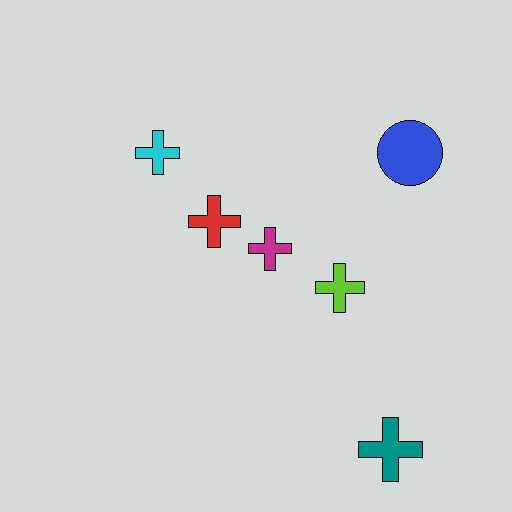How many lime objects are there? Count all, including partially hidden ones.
There is 1 lime object.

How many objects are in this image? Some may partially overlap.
There are 6 objects.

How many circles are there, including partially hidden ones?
There is 1 circle.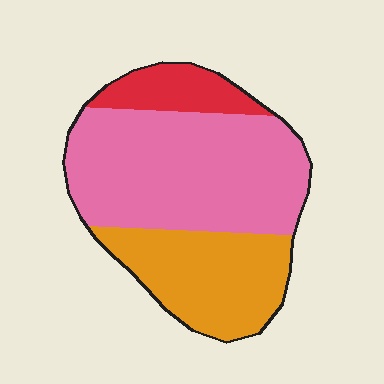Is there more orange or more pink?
Pink.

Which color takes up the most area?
Pink, at roughly 55%.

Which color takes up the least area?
Red, at roughly 15%.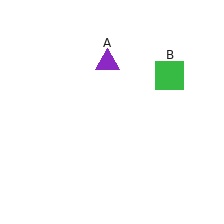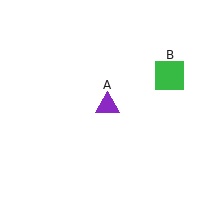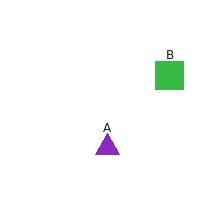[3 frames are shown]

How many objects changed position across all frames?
1 object changed position: purple triangle (object A).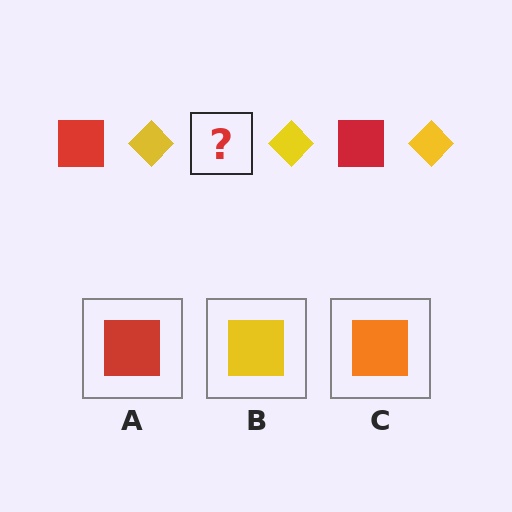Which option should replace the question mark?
Option A.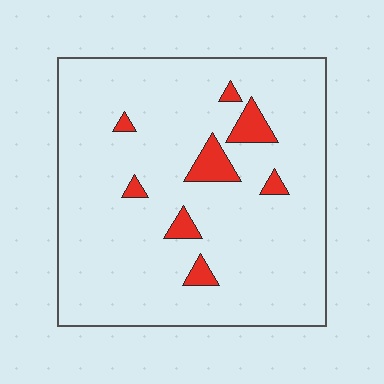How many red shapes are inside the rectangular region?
8.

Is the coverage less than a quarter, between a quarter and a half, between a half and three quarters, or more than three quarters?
Less than a quarter.